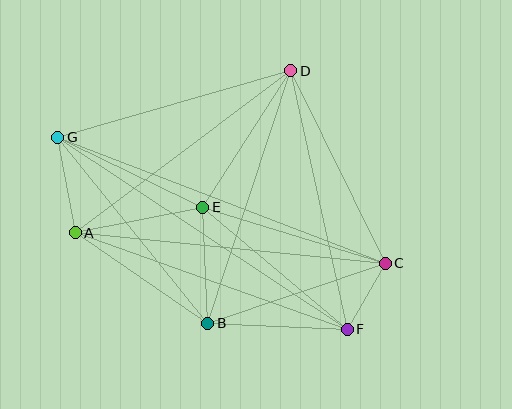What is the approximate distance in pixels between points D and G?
The distance between D and G is approximately 242 pixels.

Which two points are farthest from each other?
Points C and G are farthest from each other.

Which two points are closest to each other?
Points C and F are closest to each other.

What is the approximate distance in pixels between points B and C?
The distance between B and C is approximately 188 pixels.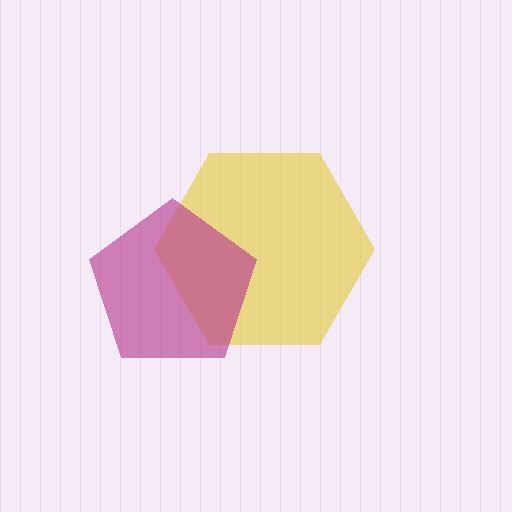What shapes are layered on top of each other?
The layered shapes are: a yellow hexagon, a magenta pentagon.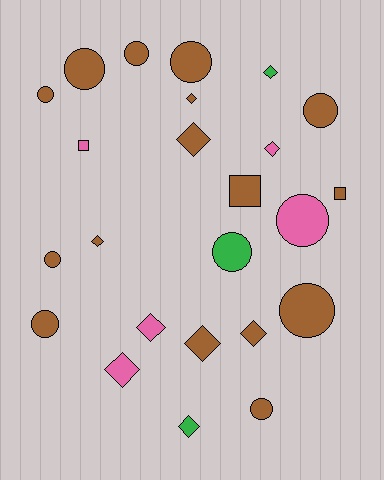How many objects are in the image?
There are 24 objects.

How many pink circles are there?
There is 1 pink circle.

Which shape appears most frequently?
Circle, with 11 objects.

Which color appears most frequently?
Brown, with 16 objects.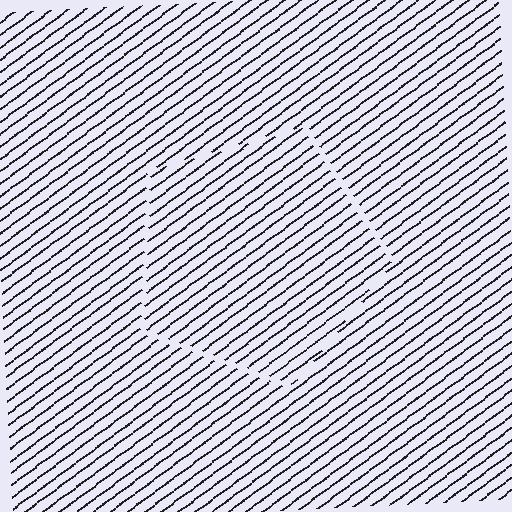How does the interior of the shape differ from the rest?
The interior of the shape contains the same grating, shifted by half a period — the contour is defined by the phase discontinuity where line-ends from the inner and outer gratings abut.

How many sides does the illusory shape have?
5 sides — the line-ends trace a pentagon.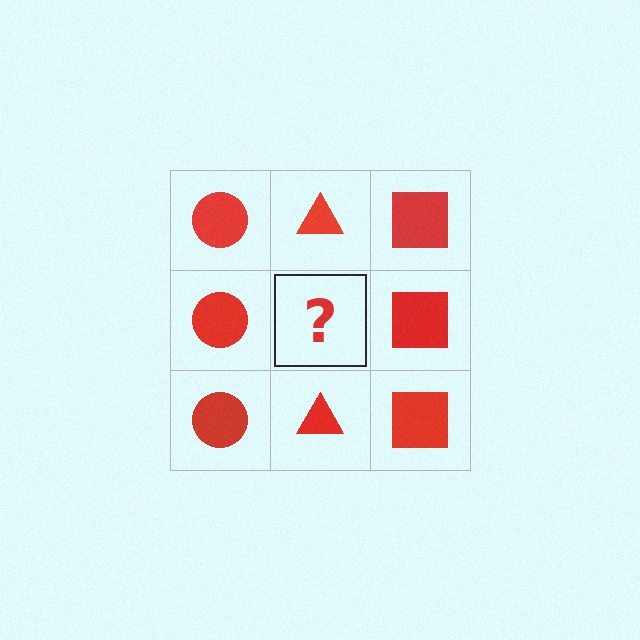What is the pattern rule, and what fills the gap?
The rule is that each column has a consistent shape. The gap should be filled with a red triangle.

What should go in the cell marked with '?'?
The missing cell should contain a red triangle.